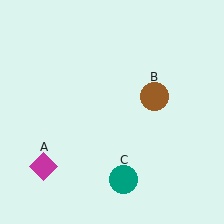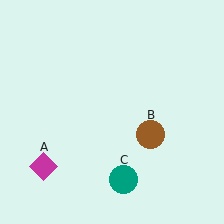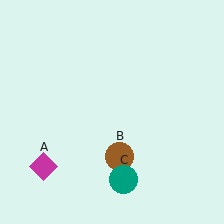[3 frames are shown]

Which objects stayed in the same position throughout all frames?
Magenta diamond (object A) and teal circle (object C) remained stationary.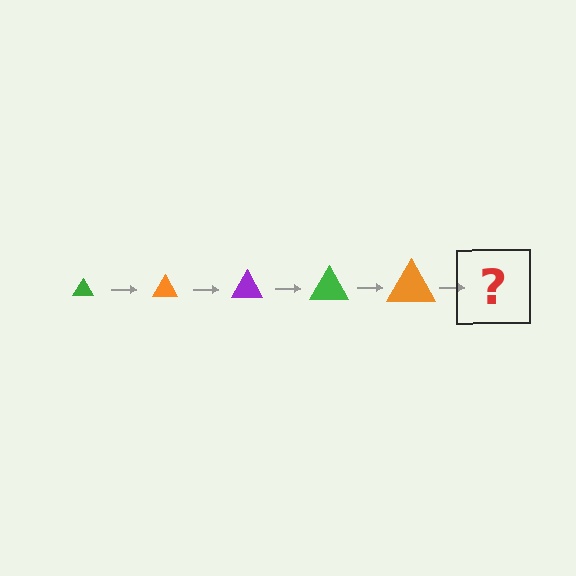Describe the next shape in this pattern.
It should be a purple triangle, larger than the previous one.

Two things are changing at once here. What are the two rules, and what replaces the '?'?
The two rules are that the triangle grows larger each step and the color cycles through green, orange, and purple. The '?' should be a purple triangle, larger than the previous one.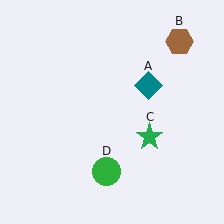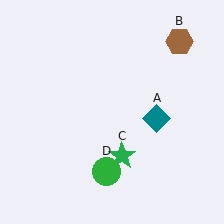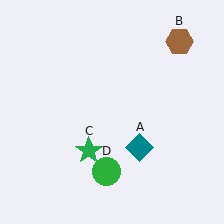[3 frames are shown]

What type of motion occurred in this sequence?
The teal diamond (object A), green star (object C) rotated clockwise around the center of the scene.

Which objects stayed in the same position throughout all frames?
Brown hexagon (object B) and green circle (object D) remained stationary.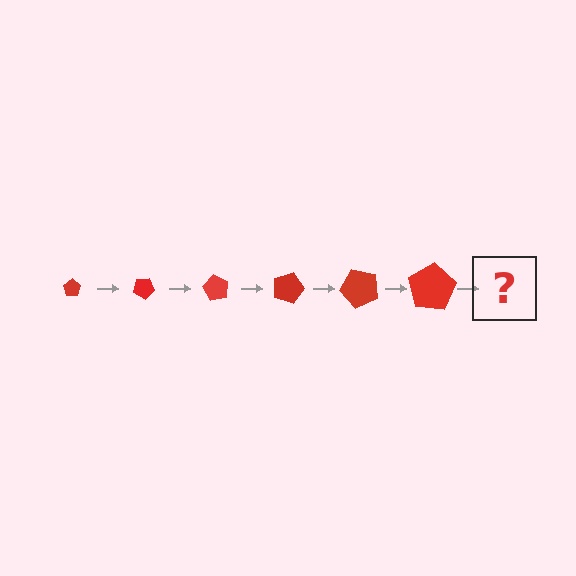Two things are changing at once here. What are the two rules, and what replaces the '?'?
The two rules are that the pentagon grows larger each step and it rotates 30 degrees each step. The '?' should be a pentagon, larger than the previous one and rotated 180 degrees from the start.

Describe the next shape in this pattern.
It should be a pentagon, larger than the previous one and rotated 180 degrees from the start.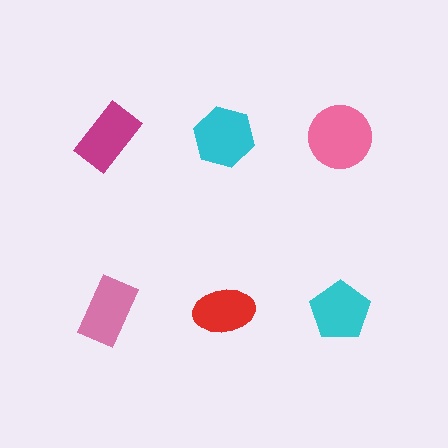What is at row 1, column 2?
A cyan hexagon.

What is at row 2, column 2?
A red ellipse.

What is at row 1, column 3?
A pink circle.